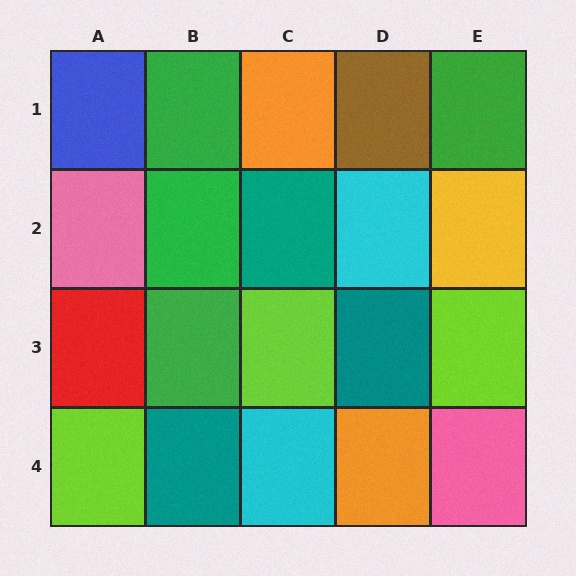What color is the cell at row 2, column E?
Yellow.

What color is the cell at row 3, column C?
Lime.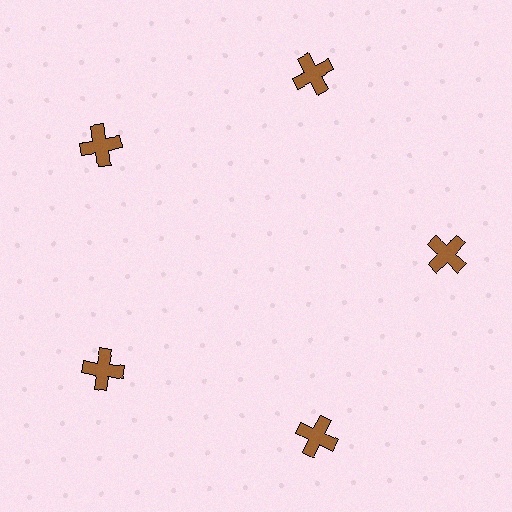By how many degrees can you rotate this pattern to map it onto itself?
The pattern maps onto itself every 72 degrees of rotation.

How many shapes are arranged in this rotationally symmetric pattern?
There are 5 shapes, arranged in 5 groups of 1.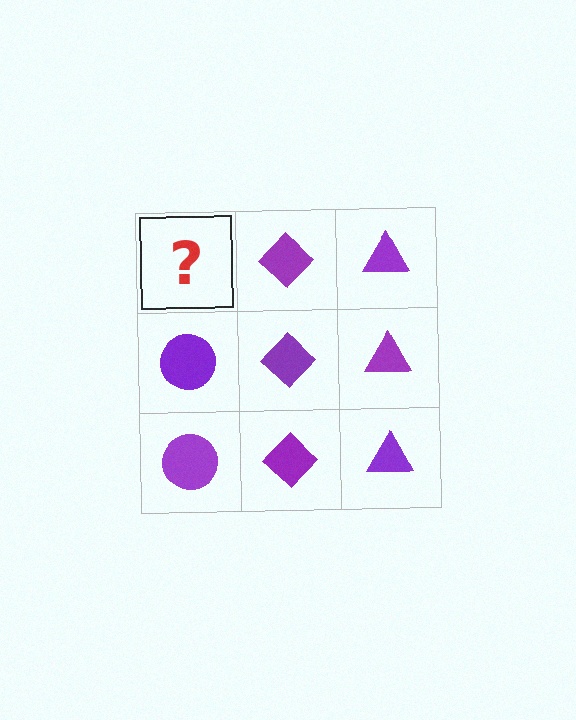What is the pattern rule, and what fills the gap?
The rule is that each column has a consistent shape. The gap should be filled with a purple circle.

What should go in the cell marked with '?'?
The missing cell should contain a purple circle.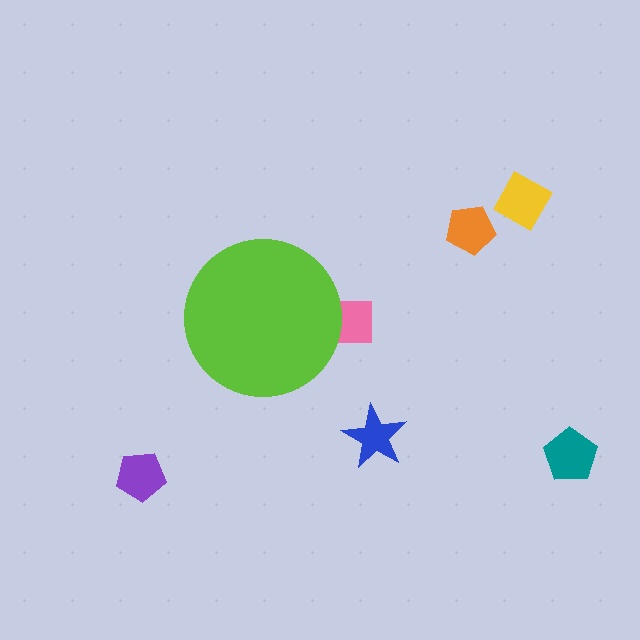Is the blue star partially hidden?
No, the blue star is fully visible.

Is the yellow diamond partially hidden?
No, the yellow diamond is fully visible.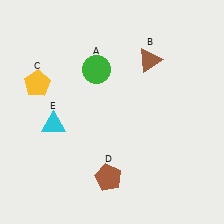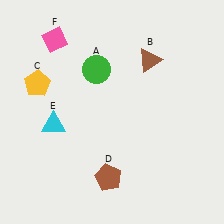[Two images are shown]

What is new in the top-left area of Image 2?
A pink diamond (F) was added in the top-left area of Image 2.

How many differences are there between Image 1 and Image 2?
There is 1 difference between the two images.